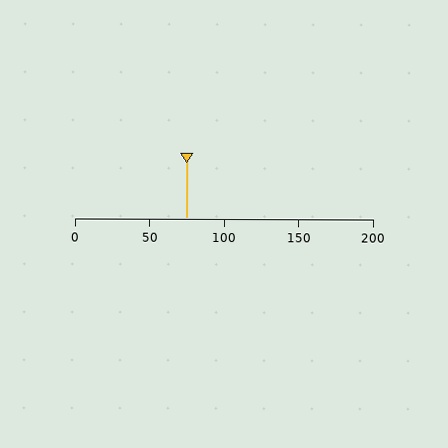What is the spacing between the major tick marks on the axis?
The major ticks are spaced 50 apart.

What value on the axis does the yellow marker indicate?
The marker indicates approximately 75.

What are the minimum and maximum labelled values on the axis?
The axis runs from 0 to 200.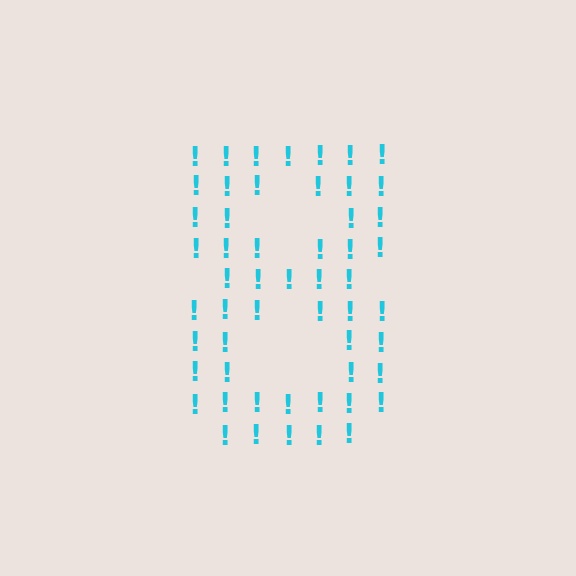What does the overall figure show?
The overall figure shows the digit 8.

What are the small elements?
The small elements are exclamation marks.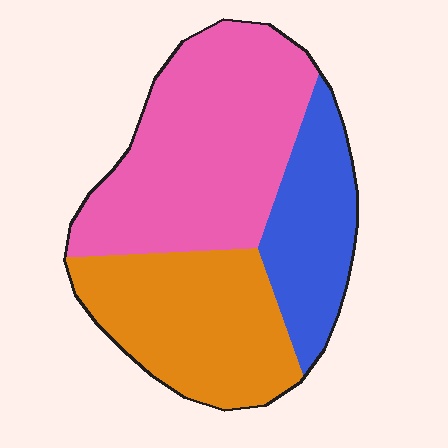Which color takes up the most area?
Pink, at roughly 45%.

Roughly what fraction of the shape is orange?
Orange takes up between a sixth and a third of the shape.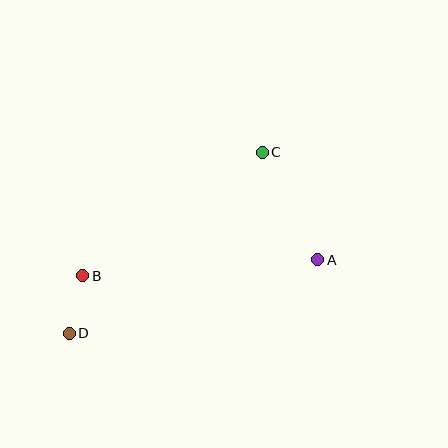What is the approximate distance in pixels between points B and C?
The distance between B and C is approximately 218 pixels.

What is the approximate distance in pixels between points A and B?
The distance between A and B is approximately 235 pixels.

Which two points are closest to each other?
Points B and D are closest to each other.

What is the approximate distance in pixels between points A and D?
The distance between A and D is approximately 259 pixels.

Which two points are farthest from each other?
Points C and D are farthest from each other.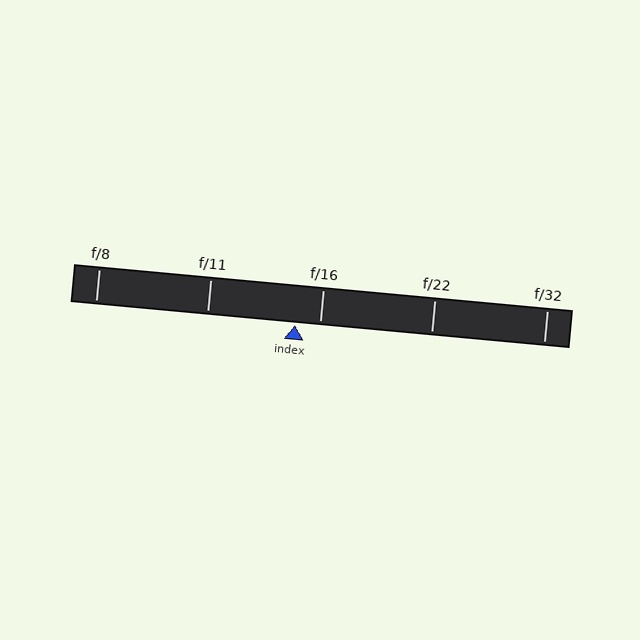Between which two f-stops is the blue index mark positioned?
The index mark is between f/11 and f/16.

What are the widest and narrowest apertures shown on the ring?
The widest aperture shown is f/8 and the narrowest is f/32.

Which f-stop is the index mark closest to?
The index mark is closest to f/16.